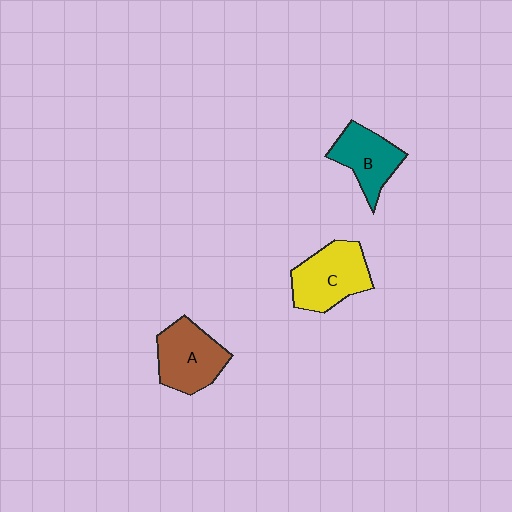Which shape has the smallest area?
Shape B (teal).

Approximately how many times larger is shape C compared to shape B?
Approximately 1.2 times.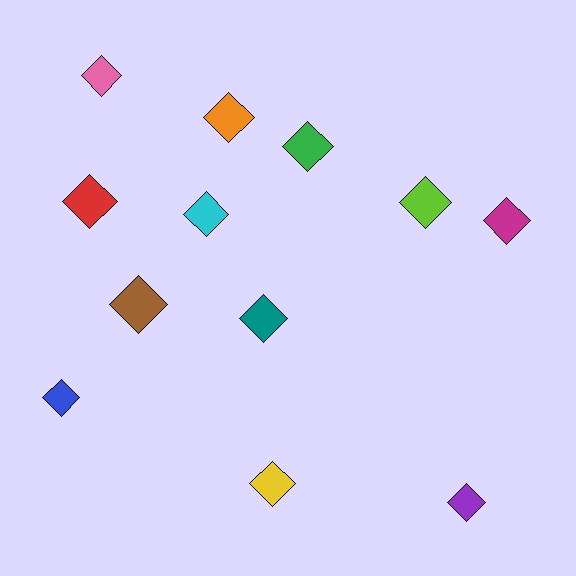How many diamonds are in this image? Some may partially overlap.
There are 12 diamonds.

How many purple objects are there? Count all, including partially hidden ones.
There is 1 purple object.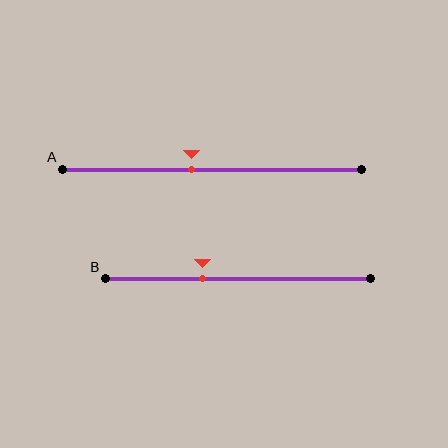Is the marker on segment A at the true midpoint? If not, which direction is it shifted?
No, the marker on segment A is shifted to the left by about 7% of the segment length.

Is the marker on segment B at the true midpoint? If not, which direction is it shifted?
No, the marker on segment B is shifted to the left by about 13% of the segment length.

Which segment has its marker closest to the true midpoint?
Segment A has its marker closest to the true midpoint.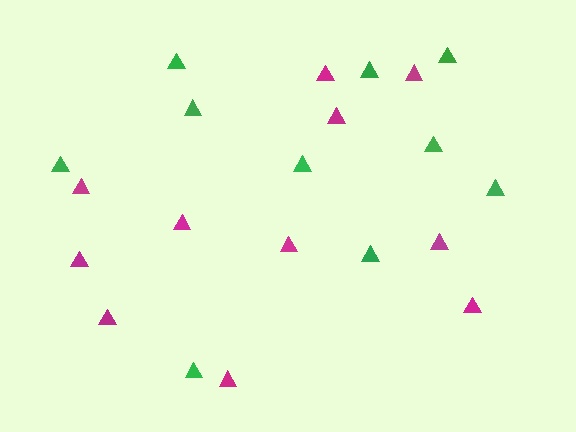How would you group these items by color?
There are 2 groups: one group of green triangles (10) and one group of magenta triangles (11).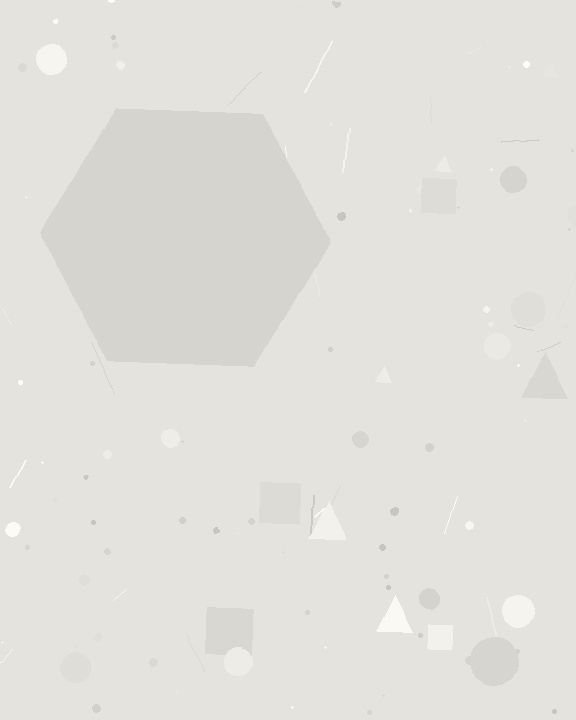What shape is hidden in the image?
A hexagon is hidden in the image.